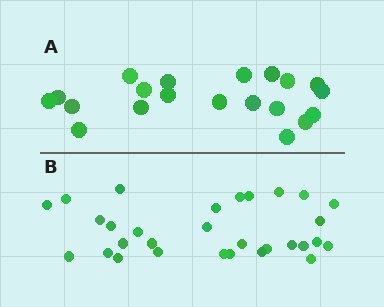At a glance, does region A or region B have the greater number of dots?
Region B (the bottom region) has more dots.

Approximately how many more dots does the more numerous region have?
Region B has roughly 10 or so more dots than region A.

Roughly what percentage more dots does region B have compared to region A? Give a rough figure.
About 50% more.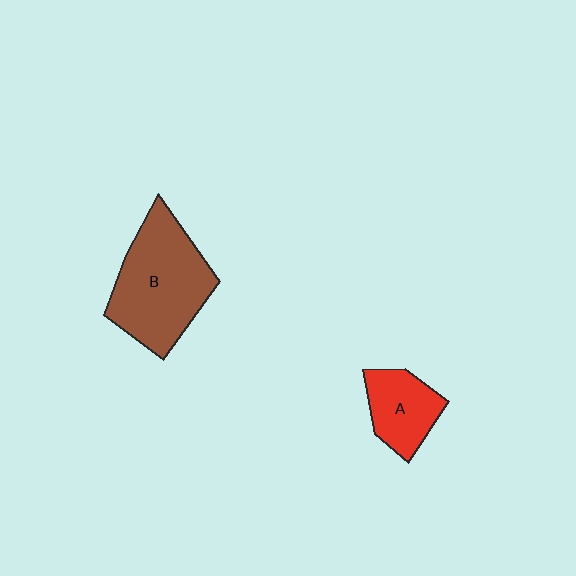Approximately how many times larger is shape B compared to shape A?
Approximately 2.0 times.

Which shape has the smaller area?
Shape A (red).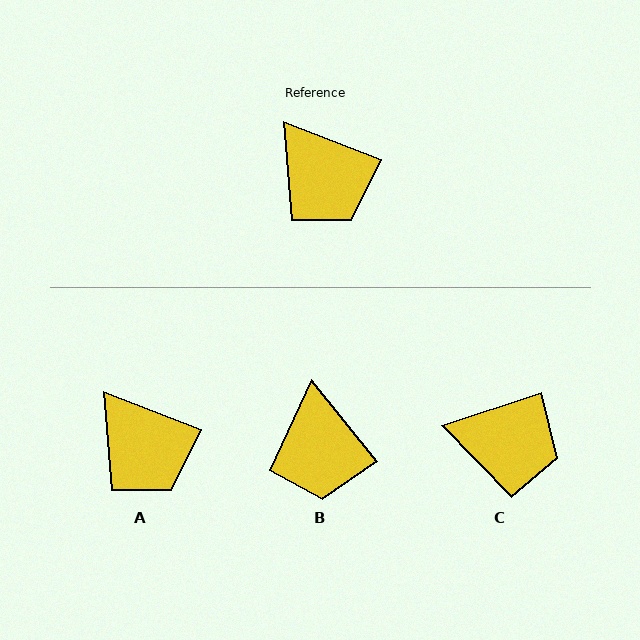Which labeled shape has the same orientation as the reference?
A.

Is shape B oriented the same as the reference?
No, it is off by about 30 degrees.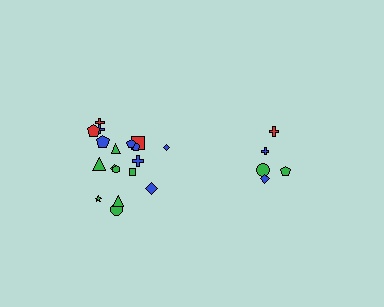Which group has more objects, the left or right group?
The left group.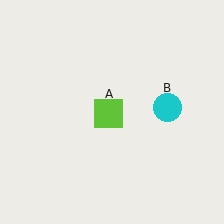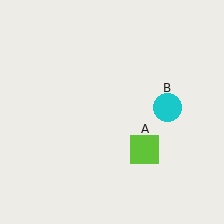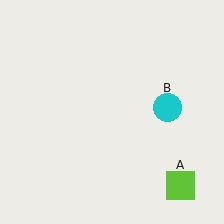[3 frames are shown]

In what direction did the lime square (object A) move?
The lime square (object A) moved down and to the right.